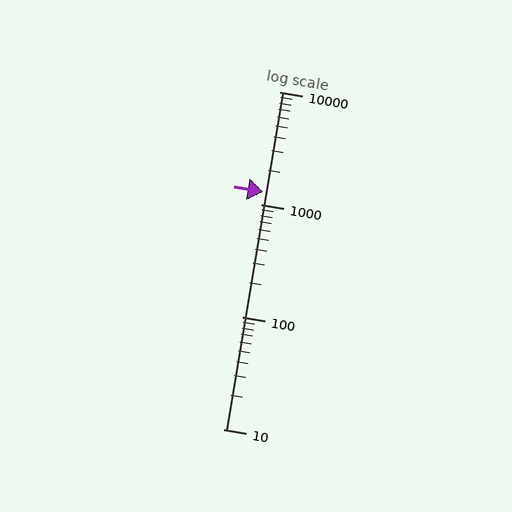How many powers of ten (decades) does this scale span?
The scale spans 3 decades, from 10 to 10000.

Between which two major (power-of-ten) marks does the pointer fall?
The pointer is between 1000 and 10000.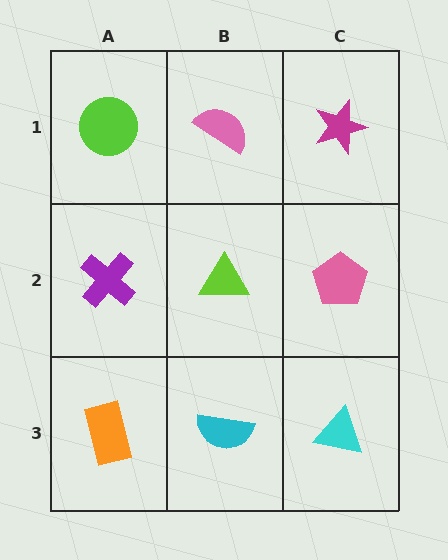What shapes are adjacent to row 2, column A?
A lime circle (row 1, column A), an orange rectangle (row 3, column A), a lime triangle (row 2, column B).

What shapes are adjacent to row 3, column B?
A lime triangle (row 2, column B), an orange rectangle (row 3, column A), a cyan triangle (row 3, column C).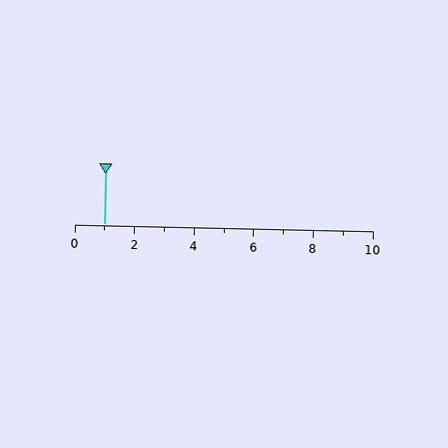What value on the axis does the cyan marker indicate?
The marker indicates approximately 1.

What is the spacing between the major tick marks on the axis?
The major ticks are spaced 2 apart.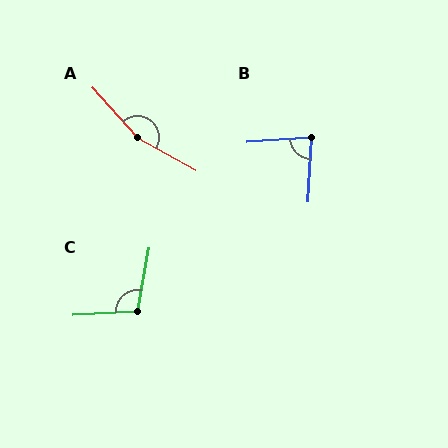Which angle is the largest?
A, at approximately 160 degrees.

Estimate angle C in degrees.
Approximately 103 degrees.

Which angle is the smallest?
B, at approximately 83 degrees.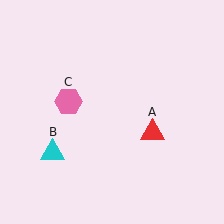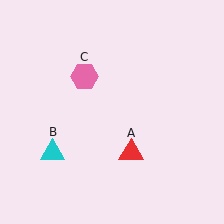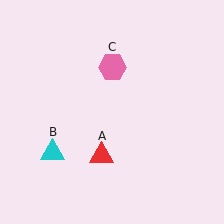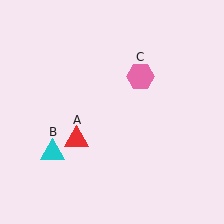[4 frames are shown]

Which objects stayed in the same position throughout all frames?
Cyan triangle (object B) remained stationary.